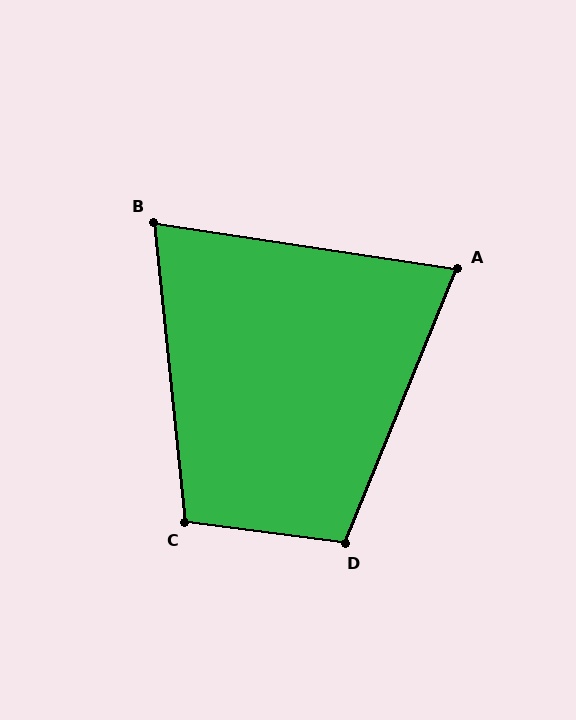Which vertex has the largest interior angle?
D, at approximately 105 degrees.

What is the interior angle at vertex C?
Approximately 103 degrees (obtuse).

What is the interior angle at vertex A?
Approximately 77 degrees (acute).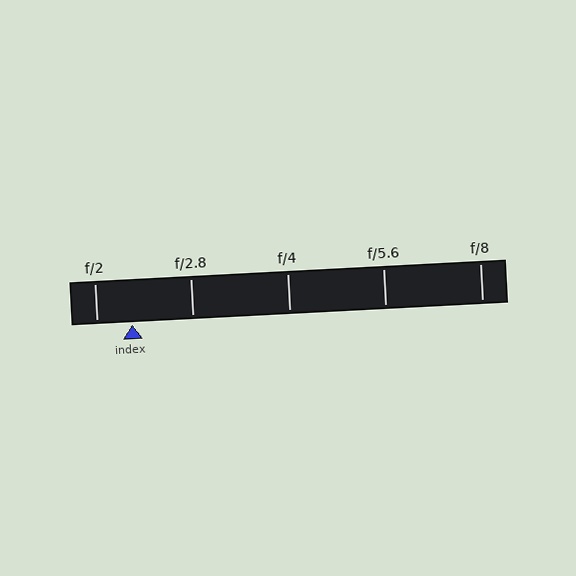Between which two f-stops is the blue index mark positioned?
The index mark is between f/2 and f/2.8.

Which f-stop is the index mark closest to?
The index mark is closest to f/2.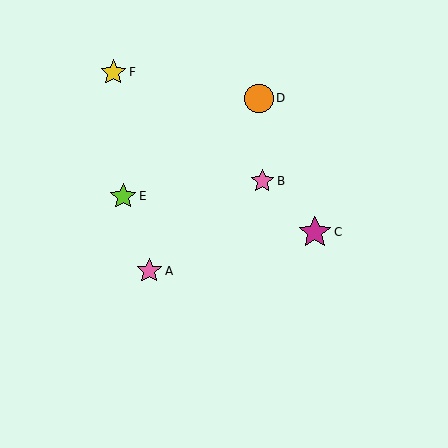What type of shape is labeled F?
Shape F is a yellow star.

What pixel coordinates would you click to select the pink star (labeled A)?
Click at (149, 271) to select the pink star A.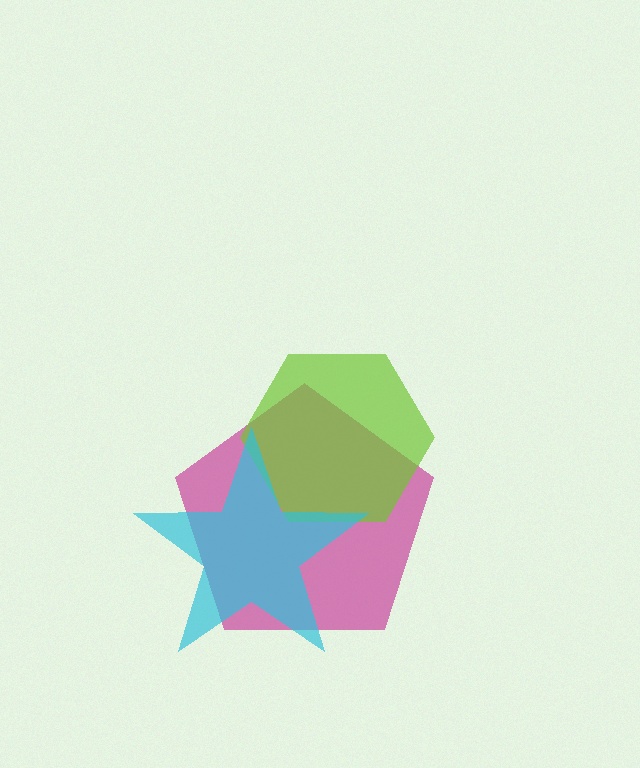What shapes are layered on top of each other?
The layered shapes are: a magenta pentagon, a lime hexagon, a cyan star.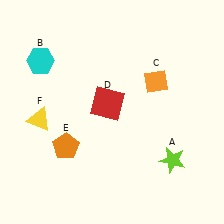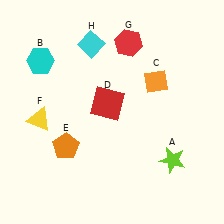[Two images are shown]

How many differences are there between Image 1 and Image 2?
There are 2 differences between the two images.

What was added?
A red hexagon (G), a cyan diamond (H) were added in Image 2.